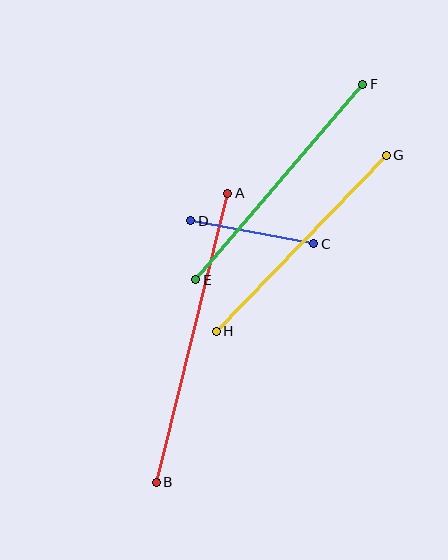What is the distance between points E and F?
The distance is approximately 257 pixels.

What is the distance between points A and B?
The distance is approximately 298 pixels.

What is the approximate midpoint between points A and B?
The midpoint is at approximately (192, 338) pixels.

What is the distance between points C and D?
The distance is approximately 125 pixels.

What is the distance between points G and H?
The distance is approximately 245 pixels.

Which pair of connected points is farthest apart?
Points A and B are farthest apart.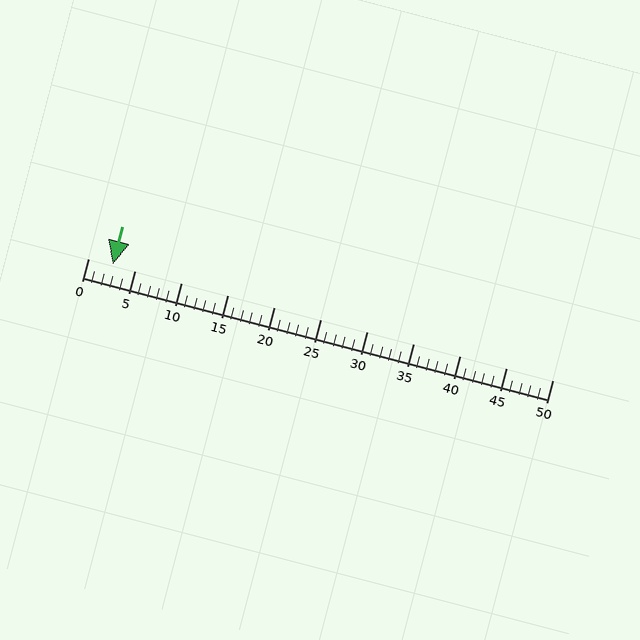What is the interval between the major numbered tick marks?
The major tick marks are spaced 5 units apart.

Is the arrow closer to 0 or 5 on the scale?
The arrow is closer to 5.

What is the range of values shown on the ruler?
The ruler shows values from 0 to 50.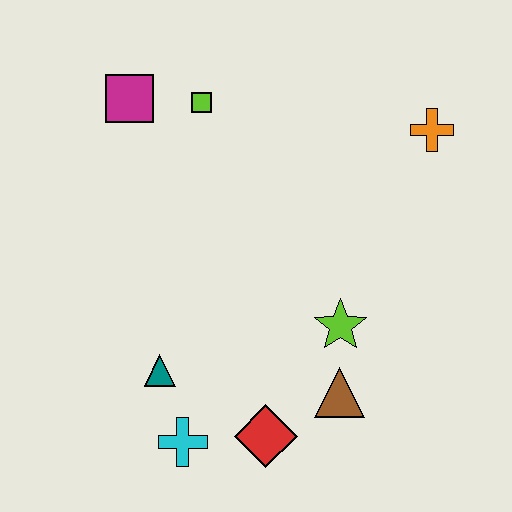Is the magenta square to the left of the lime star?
Yes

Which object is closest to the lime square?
The magenta square is closest to the lime square.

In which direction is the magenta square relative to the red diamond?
The magenta square is above the red diamond.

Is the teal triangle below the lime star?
Yes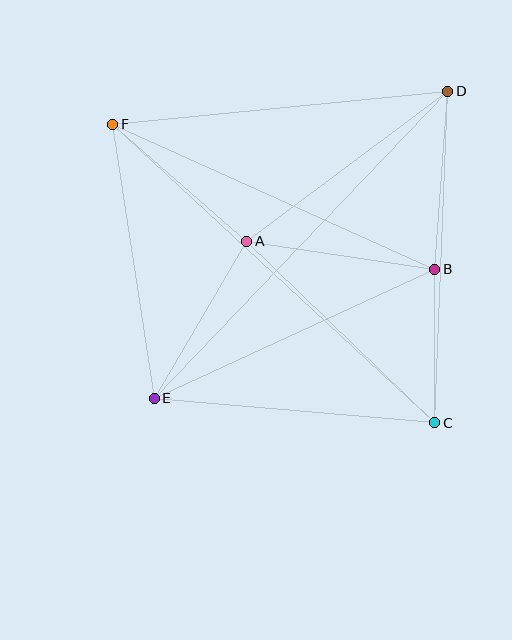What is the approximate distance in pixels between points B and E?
The distance between B and E is approximately 309 pixels.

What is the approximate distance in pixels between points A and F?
The distance between A and F is approximately 178 pixels.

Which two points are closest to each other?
Points B and C are closest to each other.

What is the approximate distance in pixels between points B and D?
The distance between B and D is approximately 178 pixels.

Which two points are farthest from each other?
Points C and F are farthest from each other.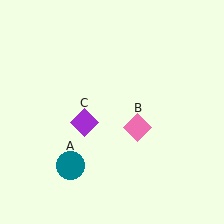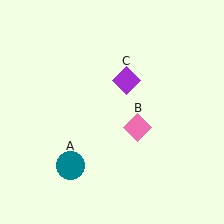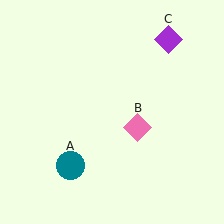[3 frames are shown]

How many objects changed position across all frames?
1 object changed position: purple diamond (object C).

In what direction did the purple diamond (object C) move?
The purple diamond (object C) moved up and to the right.